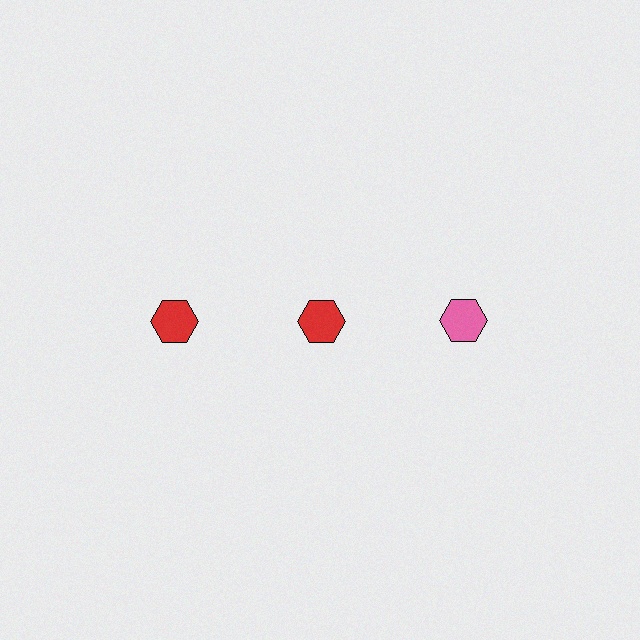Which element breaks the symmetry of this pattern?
The pink hexagon in the top row, center column breaks the symmetry. All other shapes are red hexagons.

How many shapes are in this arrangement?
There are 3 shapes arranged in a grid pattern.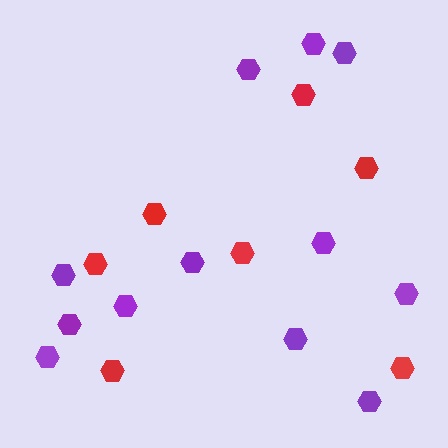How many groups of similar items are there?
There are 2 groups: one group of red hexagons (7) and one group of purple hexagons (12).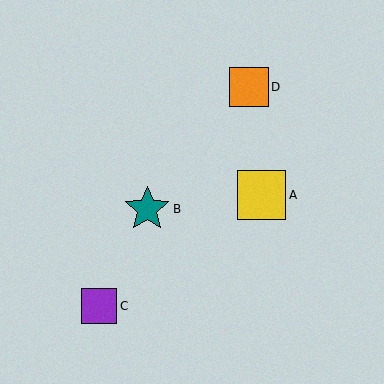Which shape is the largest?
The yellow square (labeled A) is the largest.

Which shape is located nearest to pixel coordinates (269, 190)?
The yellow square (labeled A) at (262, 195) is nearest to that location.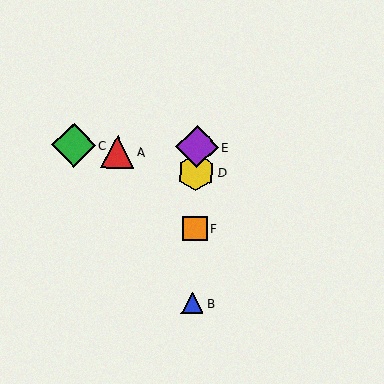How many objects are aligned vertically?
4 objects (B, D, E, F) are aligned vertically.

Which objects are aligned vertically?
Objects B, D, E, F are aligned vertically.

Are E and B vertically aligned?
Yes, both are at x≈197.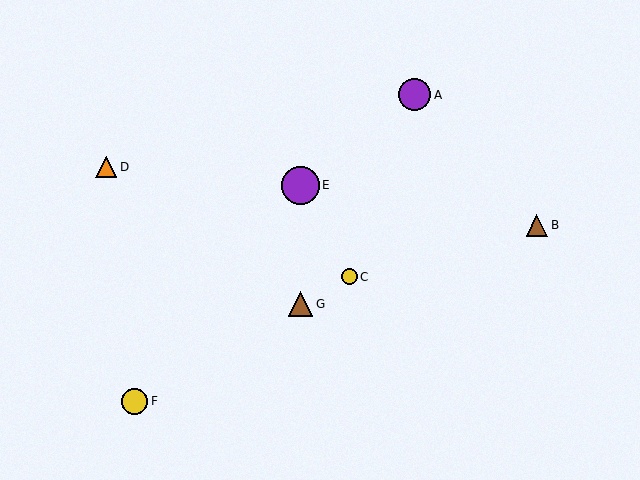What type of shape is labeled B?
Shape B is a brown triangle.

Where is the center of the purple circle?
The center of the purple circle is at (300, 185).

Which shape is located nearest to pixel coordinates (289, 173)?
The purple circle (labeled E) at (300, 185) is nearest to that location.